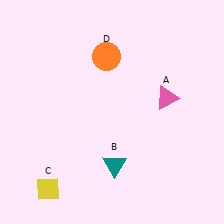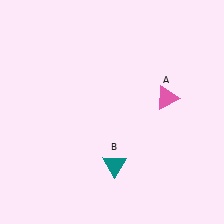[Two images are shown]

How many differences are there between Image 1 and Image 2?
There are 2 differences between the two images.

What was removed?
The yellow diamond (C), the orange circle (D) were removed in Image 2.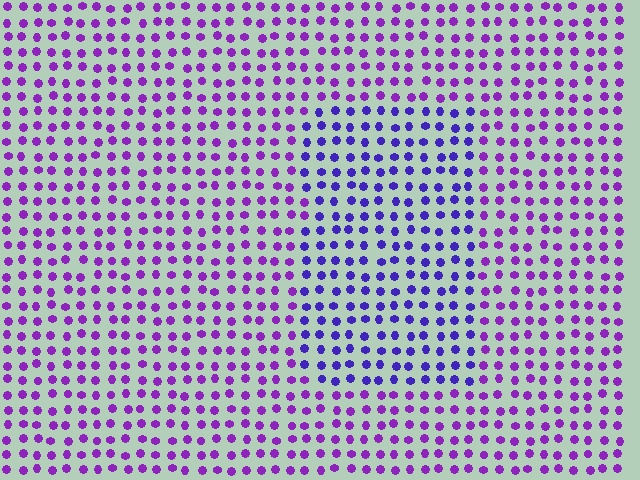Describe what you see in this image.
The image is filled with small purple elements in a uniform arrangement. A rectangle-shaped region is visible where the elements are tinted to a slightly different hue, forming a subtle color boundary.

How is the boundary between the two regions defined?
The boundary is defined purely by a slight shift in hue (about 30 degrees). Spacing, size, and orientation are identical on both sides.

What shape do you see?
I see a rectangle.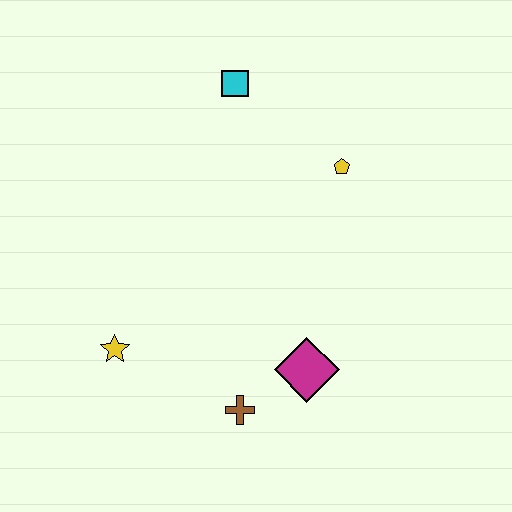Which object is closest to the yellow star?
The brown cross is closest to the yellow star.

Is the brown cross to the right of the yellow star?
Yes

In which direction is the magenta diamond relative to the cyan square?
The magenta diamond is below the cyan square.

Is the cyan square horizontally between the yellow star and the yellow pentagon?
Yes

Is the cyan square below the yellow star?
No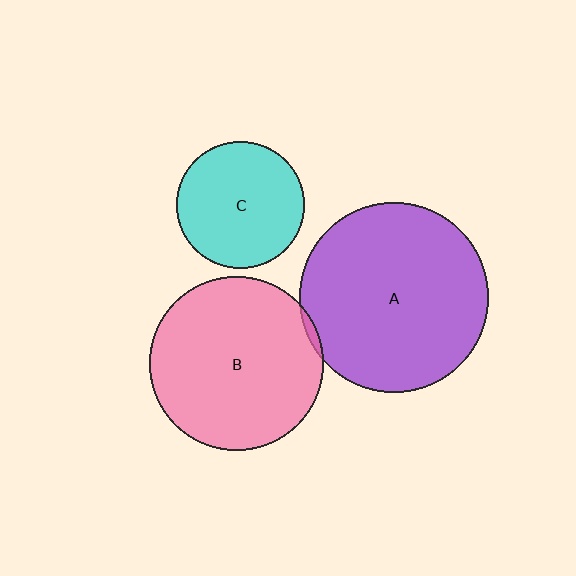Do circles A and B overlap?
Yes.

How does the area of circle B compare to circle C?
Approximately 1.9 times.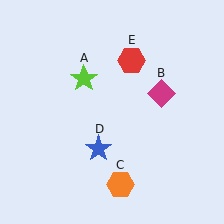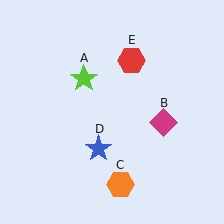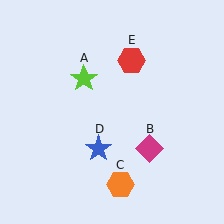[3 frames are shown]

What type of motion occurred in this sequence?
The magenta diamond (object B) rotated clockwise around the center of the scene.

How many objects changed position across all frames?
1 object changed position: magenta diamond (object B).